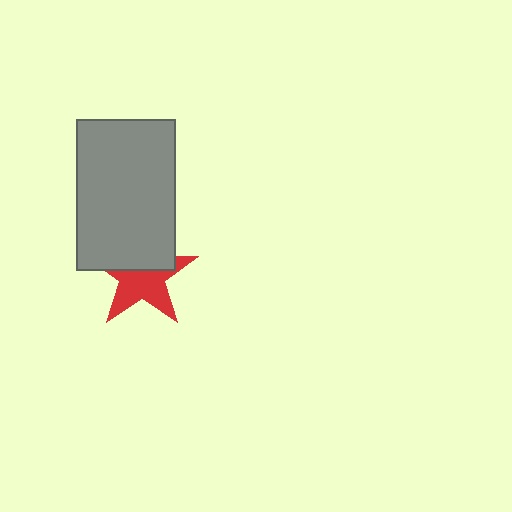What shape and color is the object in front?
The object in front is a gray rectangle.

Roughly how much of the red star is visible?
About half of it is visible (roughly 55%).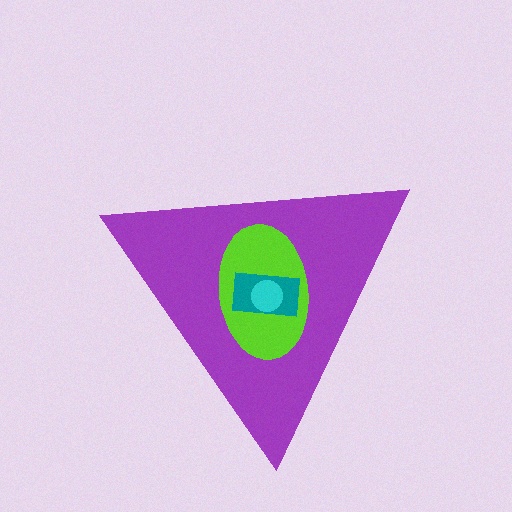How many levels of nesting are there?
4.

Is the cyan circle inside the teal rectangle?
Yes.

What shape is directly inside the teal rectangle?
The cyan circle.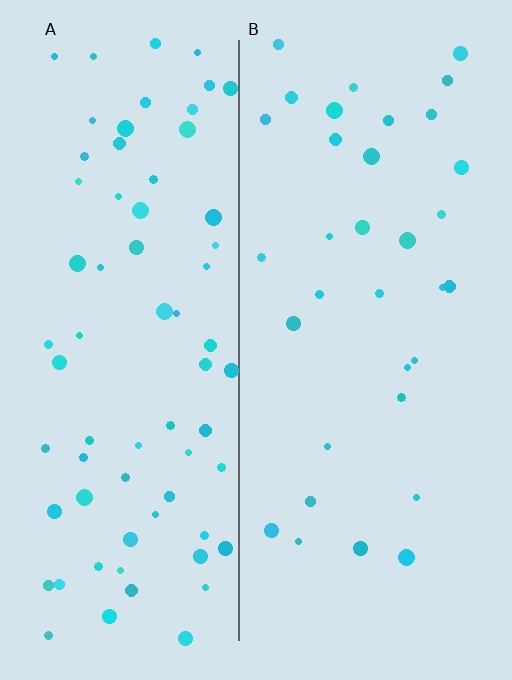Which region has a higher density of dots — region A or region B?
A (the left).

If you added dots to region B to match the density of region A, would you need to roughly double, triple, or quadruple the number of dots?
Approximately double.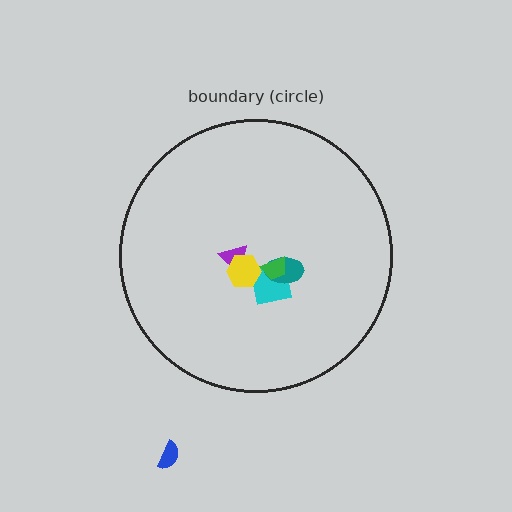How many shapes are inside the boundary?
5 inside, 1 outside.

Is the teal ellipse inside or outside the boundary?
Inside.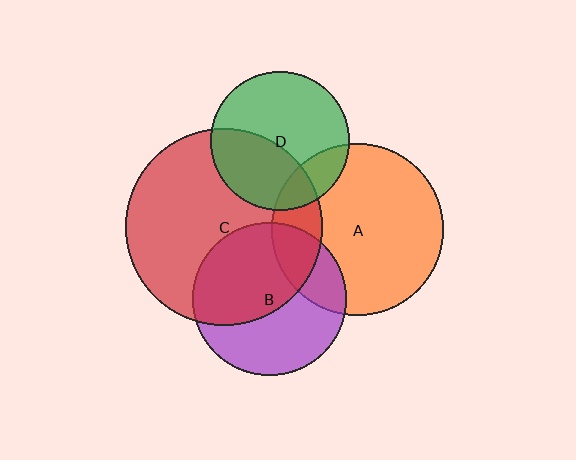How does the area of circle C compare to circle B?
Approximately 1.7 times.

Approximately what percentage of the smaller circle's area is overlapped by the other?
Approximately 15%.